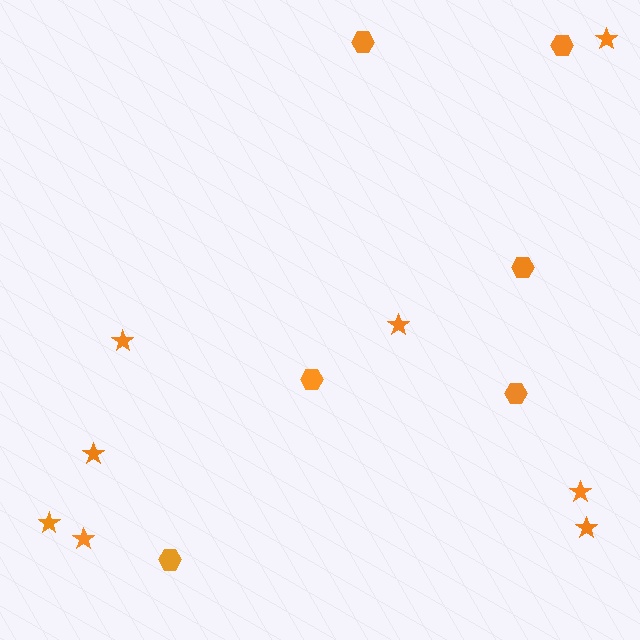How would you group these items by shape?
There are 2 groups: one group of stars (8) and one group of hexagons (6).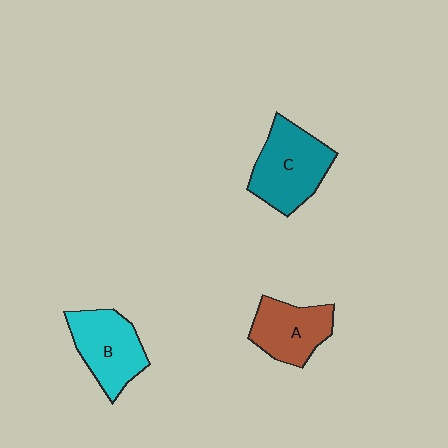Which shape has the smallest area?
Shape A (brown).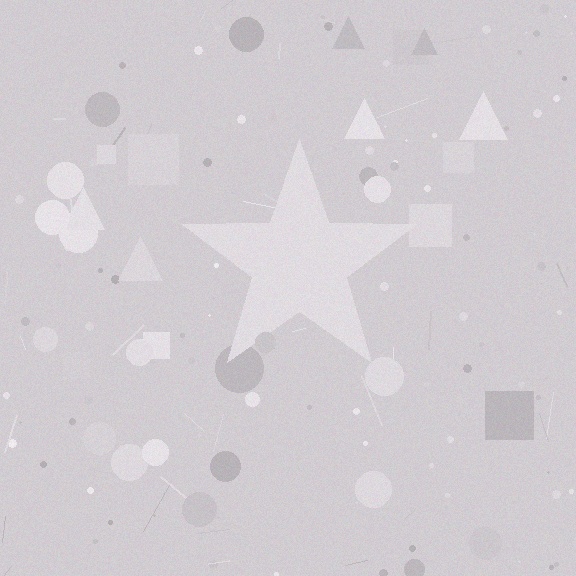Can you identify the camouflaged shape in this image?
The camouflaged shape is a star.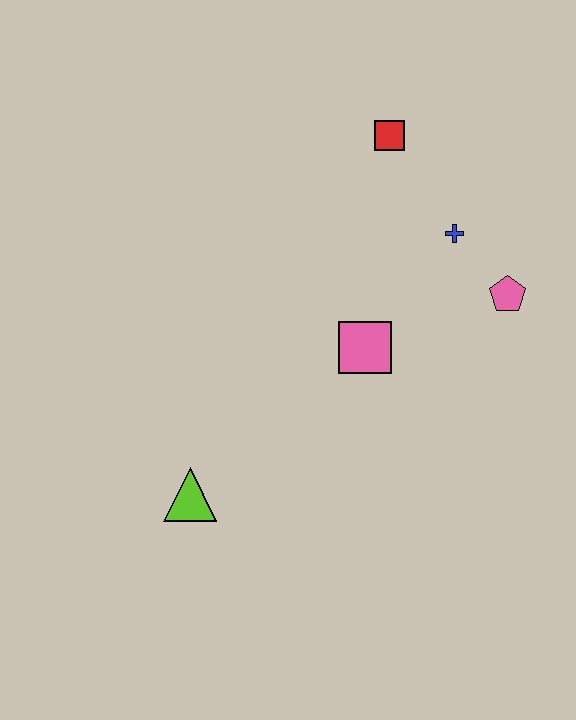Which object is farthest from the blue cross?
The lime triangle is farthest from the blue cross.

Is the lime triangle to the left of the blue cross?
Yes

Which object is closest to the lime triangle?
The pink square is closest to the lime triangle.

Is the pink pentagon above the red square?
No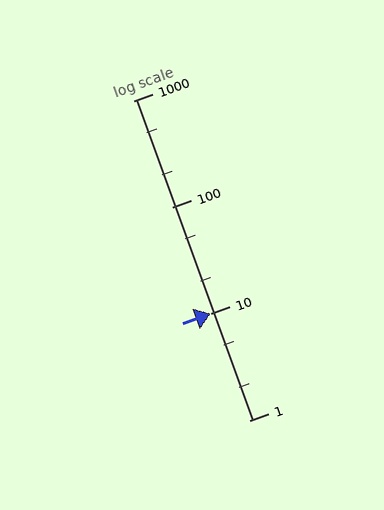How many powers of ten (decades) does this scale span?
The scale spans 3 decades, from 1 to 1000.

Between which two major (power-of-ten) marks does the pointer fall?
The pointer is between 10 and 100.